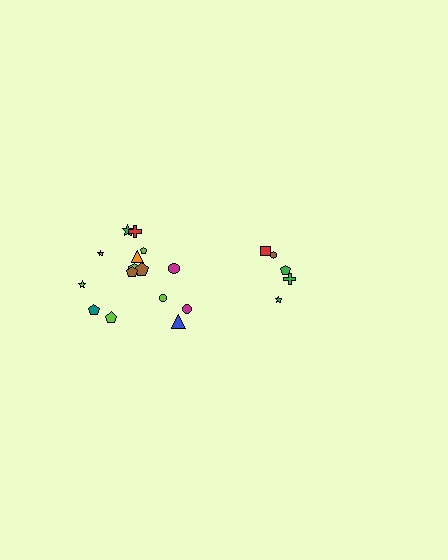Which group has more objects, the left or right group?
The left group.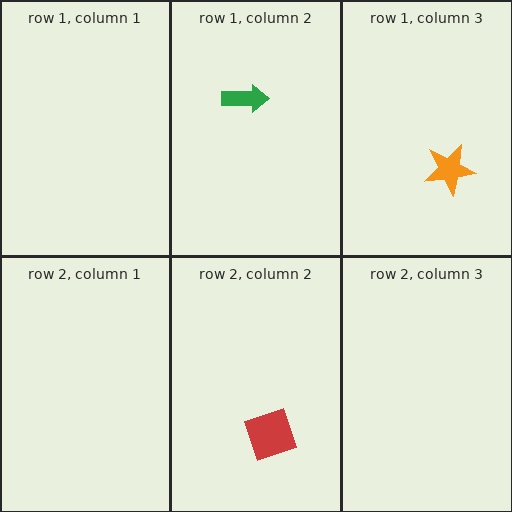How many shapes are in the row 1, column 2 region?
1.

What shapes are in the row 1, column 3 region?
The orange star.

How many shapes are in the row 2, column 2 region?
1.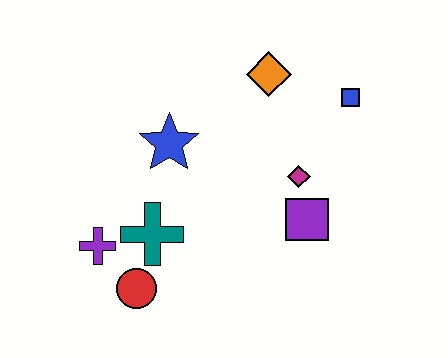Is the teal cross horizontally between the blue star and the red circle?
Yes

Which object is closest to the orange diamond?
The blue square is closest to the orange diamond.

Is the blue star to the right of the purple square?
No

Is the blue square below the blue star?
No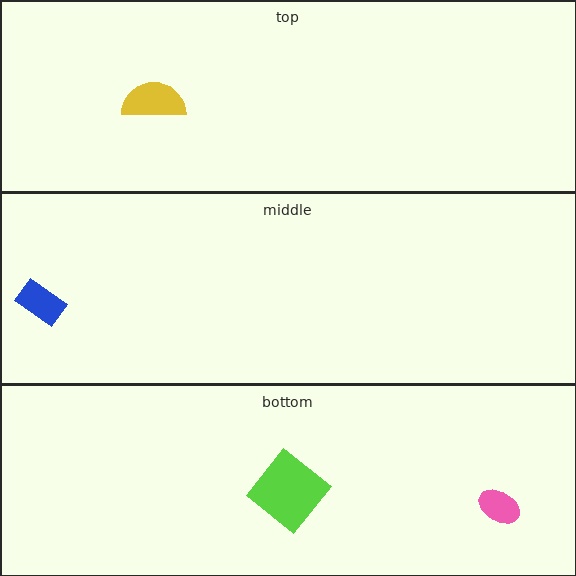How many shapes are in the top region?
1.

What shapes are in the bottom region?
The pink ellipse, the lime diamond.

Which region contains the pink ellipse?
The bottom region.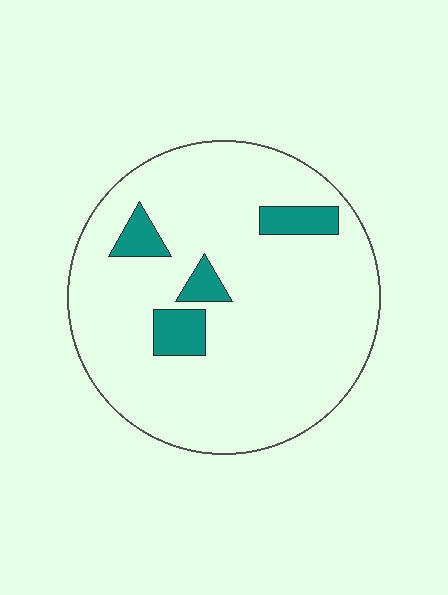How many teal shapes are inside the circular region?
4.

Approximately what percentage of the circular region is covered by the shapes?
Approximately 10%.